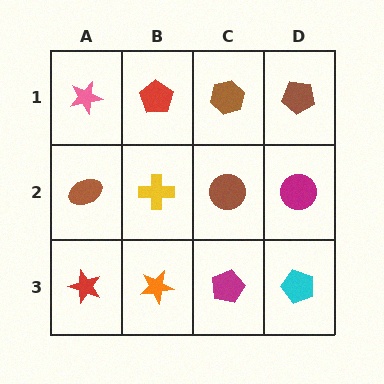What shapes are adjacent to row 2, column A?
A pink star (row 1, column A), a red star (row 3, column A), a yellow cross (row 2, column B).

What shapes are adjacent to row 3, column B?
A yellow cross (row 2, column B), a red star (row 3, column A), a magenta pentagon (row 3, column C).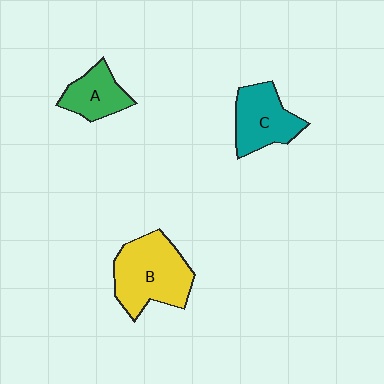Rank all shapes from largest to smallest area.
From largest to smallest: B (yellow), C (teal), A (green).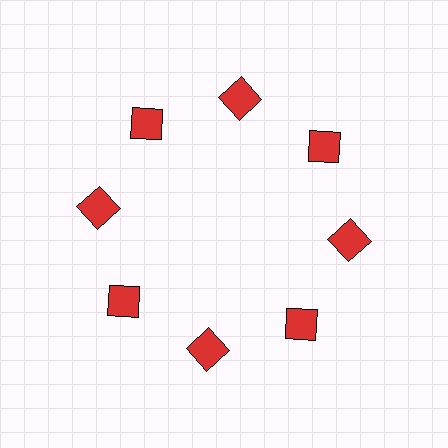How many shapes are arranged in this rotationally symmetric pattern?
There are 8 shapes, arranged in 8 groups of 1.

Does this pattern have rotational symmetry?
Yes, this pattern has 8-fold rotational symmetry. It looks the same after rotating 45 degrees around the center.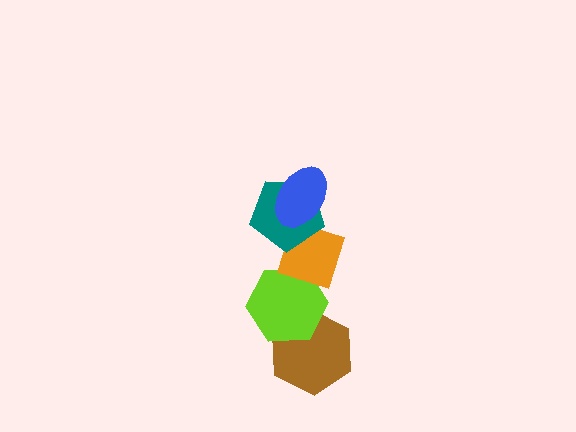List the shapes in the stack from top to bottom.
From top to bottom: the blue ellipse, the teal pentagon, the orange diamond, the lime hexagon, the brown hexagon.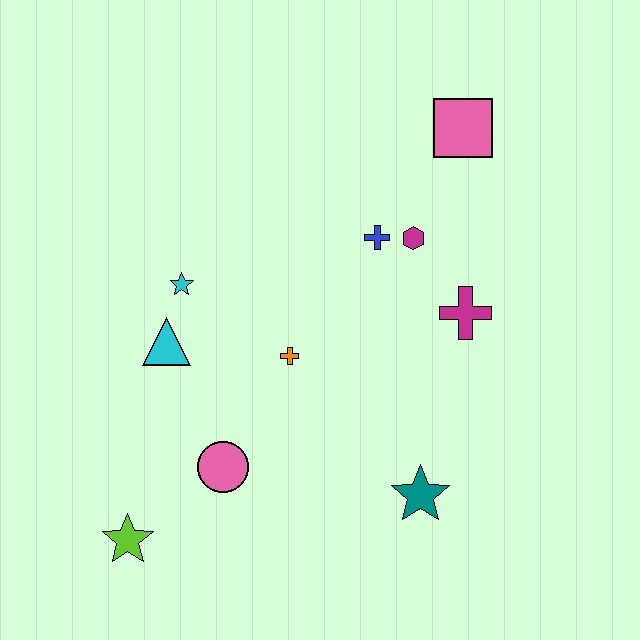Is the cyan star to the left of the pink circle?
Yes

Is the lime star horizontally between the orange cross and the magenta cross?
No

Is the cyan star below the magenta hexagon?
Yes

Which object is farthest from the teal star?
The pink square is farthest from the teal star.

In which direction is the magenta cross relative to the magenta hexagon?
The magenta cross is below the magenta hexagon.